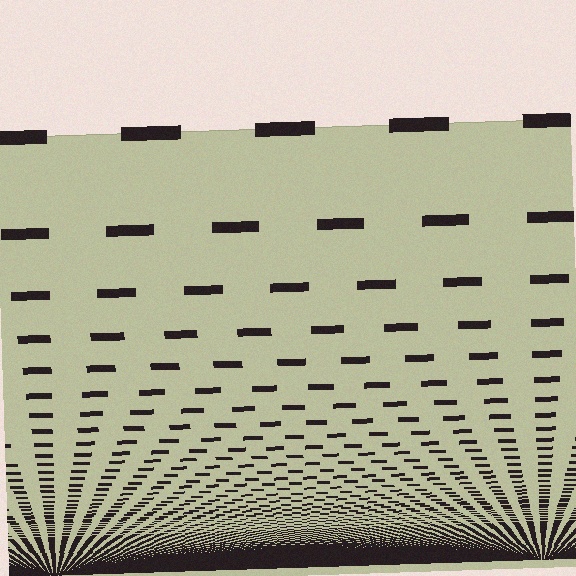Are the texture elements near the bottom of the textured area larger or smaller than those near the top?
Smaller. The gradient is inverted — elements near the bottom are smaller and denser.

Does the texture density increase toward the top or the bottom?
Density increases toward the bottom.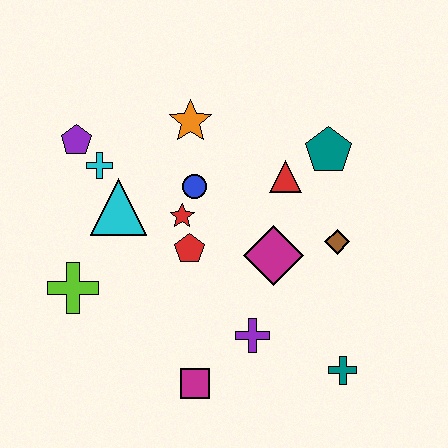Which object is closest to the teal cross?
The purple cross is closest to the teal cross.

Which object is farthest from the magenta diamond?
The purple pentagon is farthest from the magenta diamond.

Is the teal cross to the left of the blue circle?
No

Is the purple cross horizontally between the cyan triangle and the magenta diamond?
Yes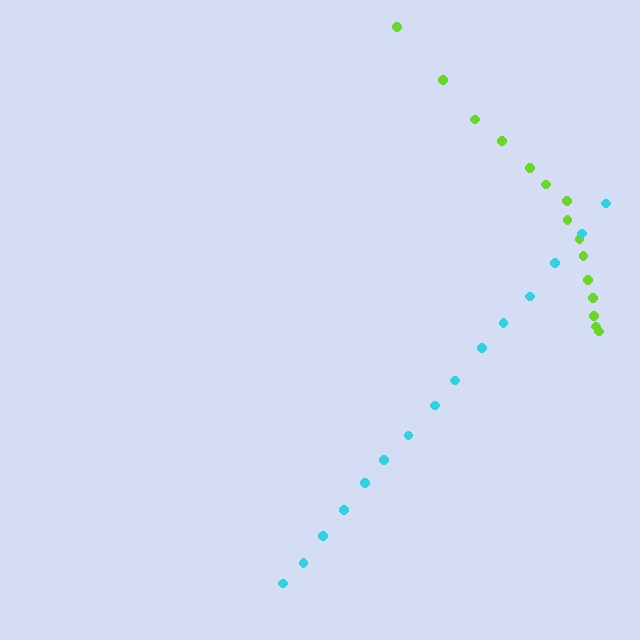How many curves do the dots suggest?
There are 2 distinct paths.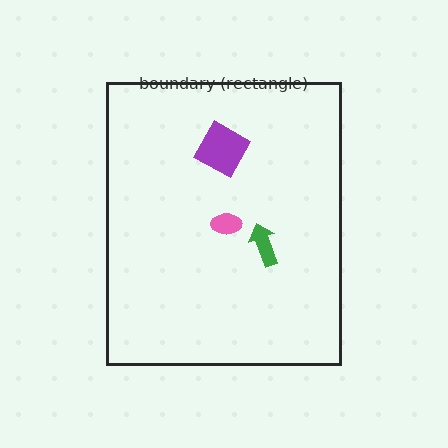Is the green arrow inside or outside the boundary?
Inside.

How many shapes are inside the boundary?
3 inside, 0 outside.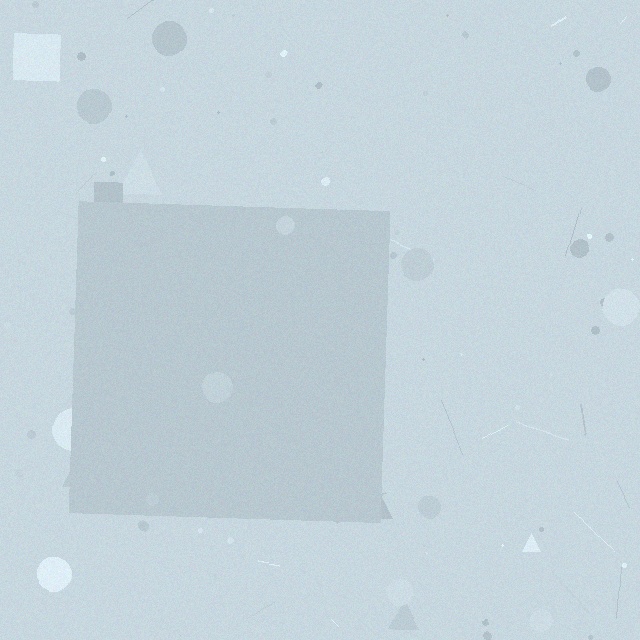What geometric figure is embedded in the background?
A square is embedded in the background.